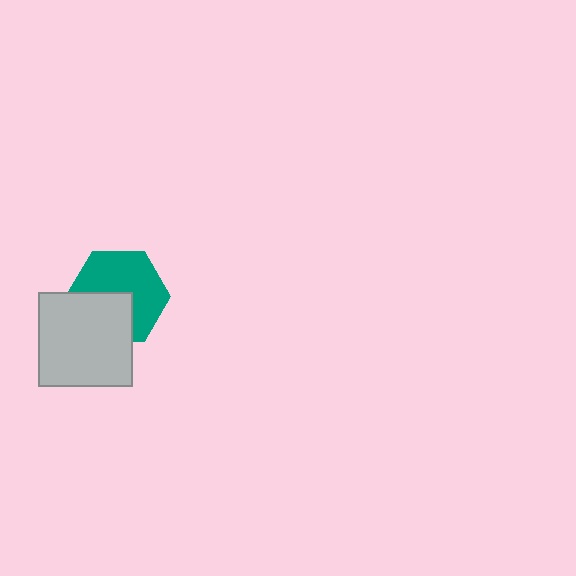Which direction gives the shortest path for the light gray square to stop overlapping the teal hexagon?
Moving down gives the shortest separation.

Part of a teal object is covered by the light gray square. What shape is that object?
It is a hexagon.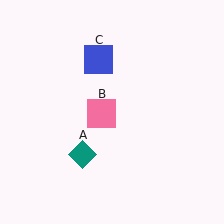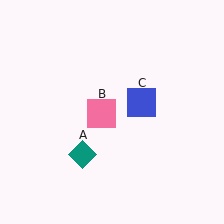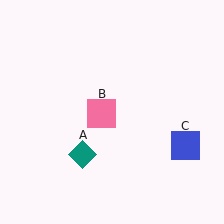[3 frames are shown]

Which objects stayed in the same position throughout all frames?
Teal diamond (object A) and pink square (object B) remained stationary.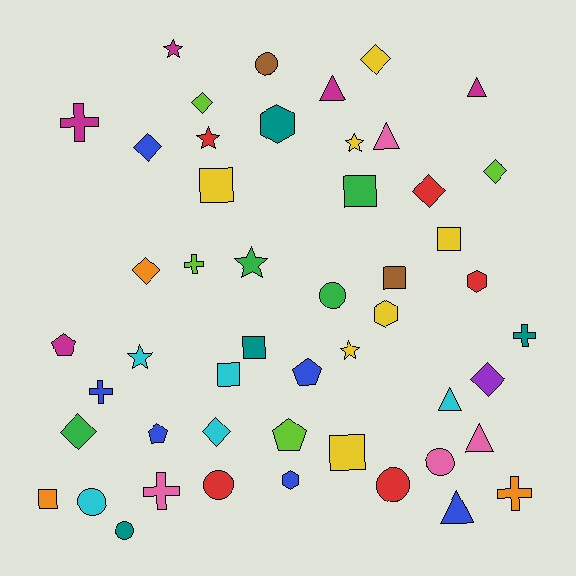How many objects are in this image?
There are 50 objects.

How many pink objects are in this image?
There are 4 pink objects.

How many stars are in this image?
There are 6 stars.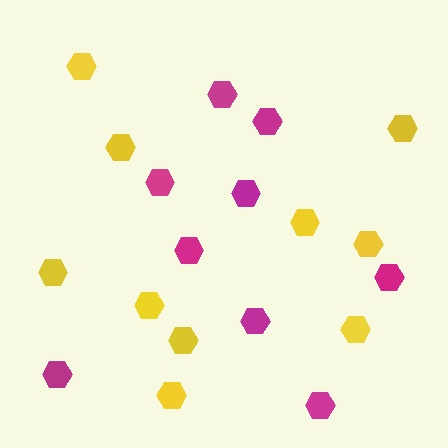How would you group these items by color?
There are 2 groups: one group of magenta hexagons (9) and one group of yellow hexagons (10).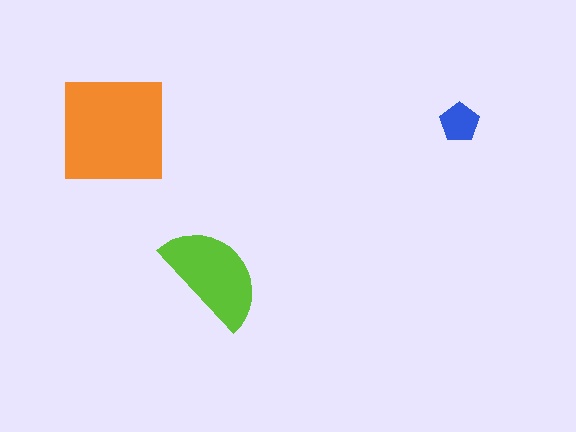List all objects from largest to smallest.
The orange square, the lime semicircle, the blue pentagon.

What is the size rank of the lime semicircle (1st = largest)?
2nd.